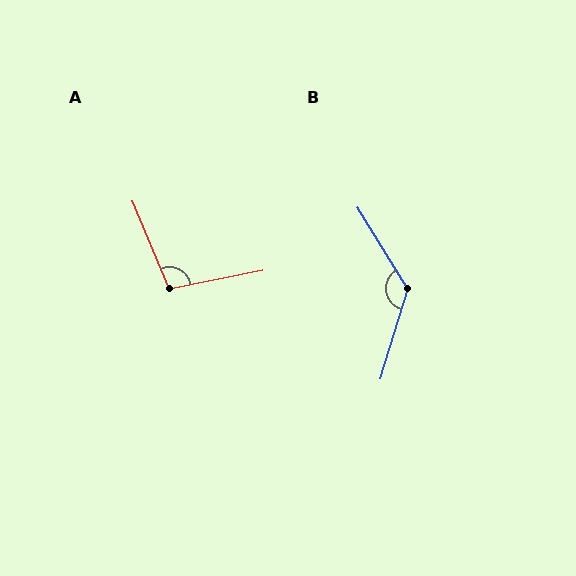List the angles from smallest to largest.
A (101°), B (132°).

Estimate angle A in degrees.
Approximately 101 degrees.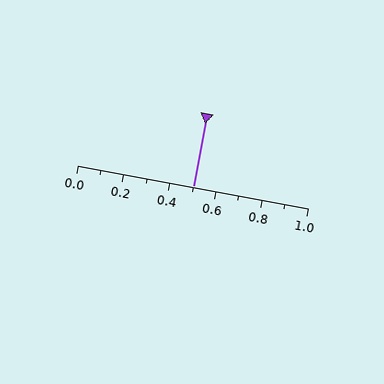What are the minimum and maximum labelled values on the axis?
The axis runs from 0.0 to 1.0.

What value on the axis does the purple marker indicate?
The marker indicates approximately 0.5.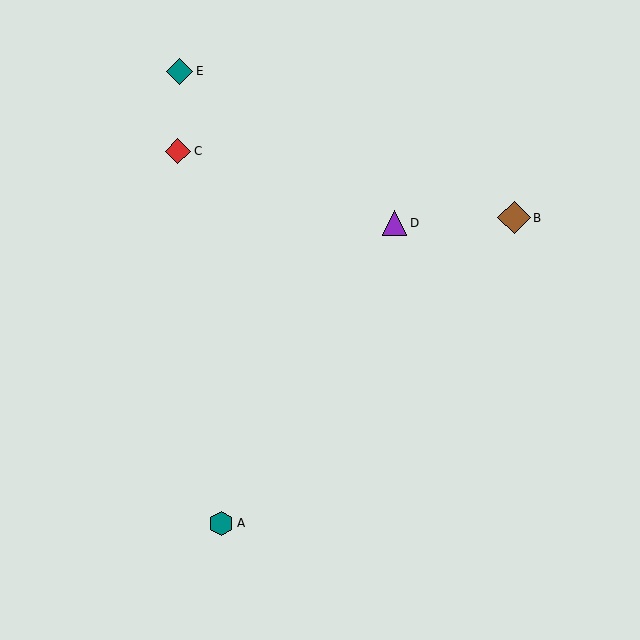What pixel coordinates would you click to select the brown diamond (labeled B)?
Click at (514, 218) to select the brown diamond B.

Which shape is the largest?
The brown diamond (labeled B) is the largest.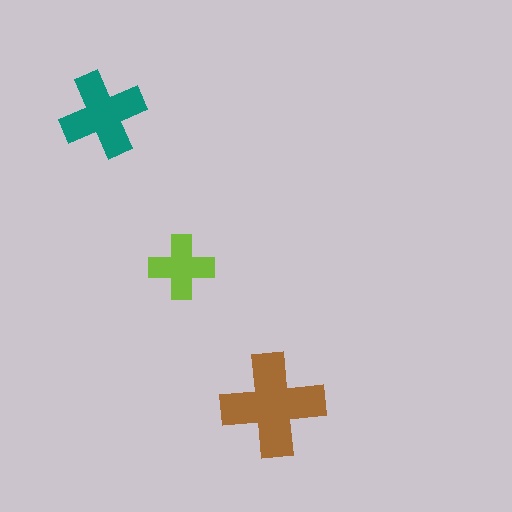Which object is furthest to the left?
The teal cross is leftmost.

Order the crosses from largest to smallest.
the brown one, the teal one, the lime one.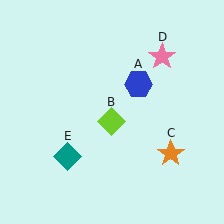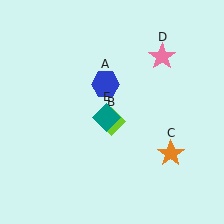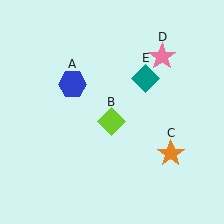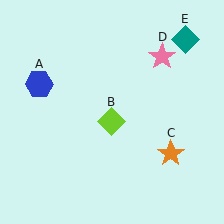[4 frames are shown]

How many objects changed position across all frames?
2 objects changed position: blue hexagon (object A), teal diamond (object E).